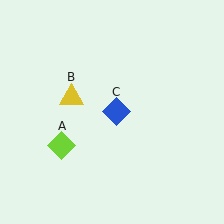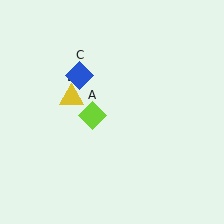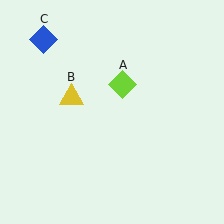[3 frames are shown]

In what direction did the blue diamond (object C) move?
The blue diamond (object C) moved up and to the left.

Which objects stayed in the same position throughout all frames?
Yellow triangle (object B) remained stationary.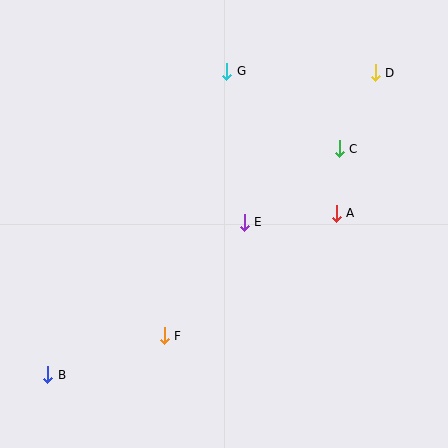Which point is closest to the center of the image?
Point E at (244, 222) is closest to the center.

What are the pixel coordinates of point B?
Point B is at (48, 375).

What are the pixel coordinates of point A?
Point A is at (336, 213).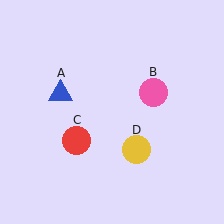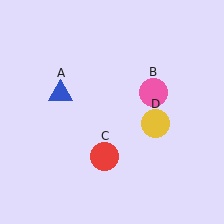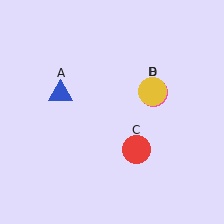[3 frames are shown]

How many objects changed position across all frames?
2 objects changed position: red circle (object C), yellow circle (object D).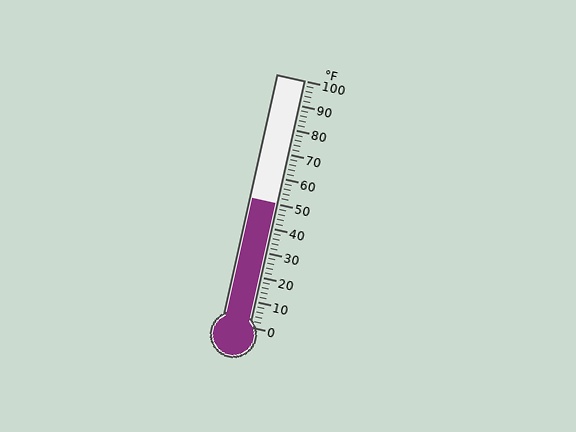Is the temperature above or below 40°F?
The temperature is above 40°F.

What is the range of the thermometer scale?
The thermometer scale ranges from 0°F to 100°F.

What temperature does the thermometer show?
The thermometer shows approximately 50°F.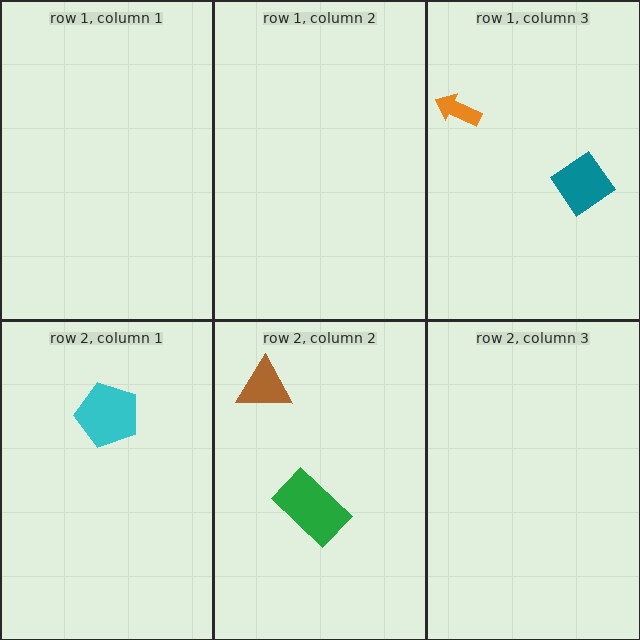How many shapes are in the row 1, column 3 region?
2.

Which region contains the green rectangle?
The row 2, column 2 region.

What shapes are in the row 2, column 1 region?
The cyan pentagon.